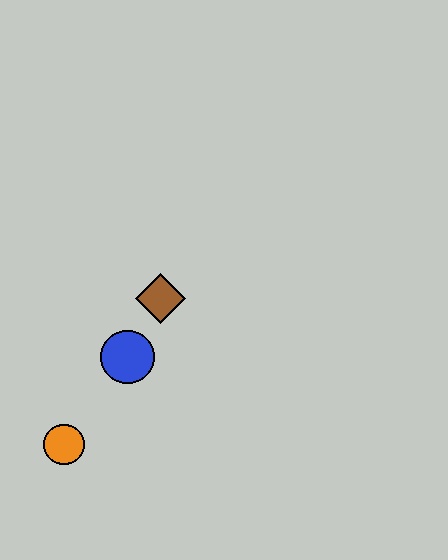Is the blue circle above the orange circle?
Yes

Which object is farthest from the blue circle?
The orange circle is farthest from the blue circle.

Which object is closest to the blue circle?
The brown diamond is closest to the blue circle.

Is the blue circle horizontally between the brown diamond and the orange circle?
Yes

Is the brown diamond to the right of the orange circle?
Yes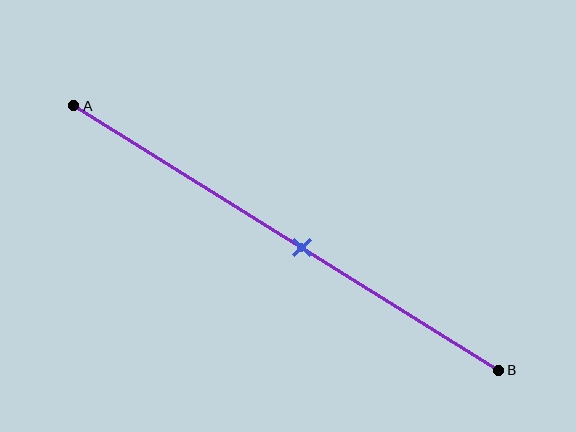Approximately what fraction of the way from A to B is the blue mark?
The blue mark is approximately 55% of the way from A to B.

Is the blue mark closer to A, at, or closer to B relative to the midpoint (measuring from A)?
The blue mark is closer to point B than the midpoint of segment AB.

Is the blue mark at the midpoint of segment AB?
No, the mark is at about 55% from A, not at the 50% midpoint.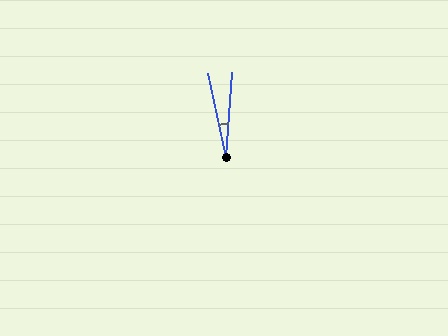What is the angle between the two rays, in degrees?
Approximately 17 degrees.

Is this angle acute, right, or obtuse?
It is acute.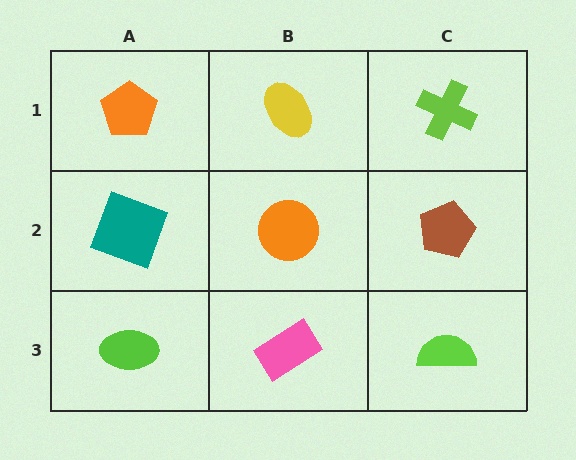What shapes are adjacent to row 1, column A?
A teal square (row 2, column A), a yellow ellipse (row 1, column B).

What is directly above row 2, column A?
An orange pentagon.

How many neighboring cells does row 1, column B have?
3.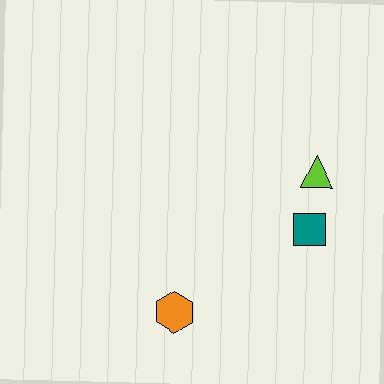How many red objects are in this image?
There are no red objects.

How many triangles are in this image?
There is 1 triangle.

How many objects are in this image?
There are 3 objects.